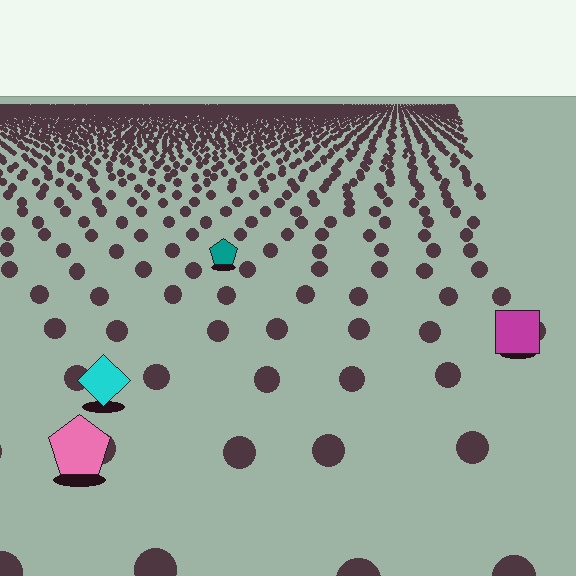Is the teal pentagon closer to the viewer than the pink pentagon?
No. The pink pentagon is closer — you can tell from the texture gradient: the ground texture is coarser near it.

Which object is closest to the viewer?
The pink pentagon is closest. The texture marks near it are larger and more spread out.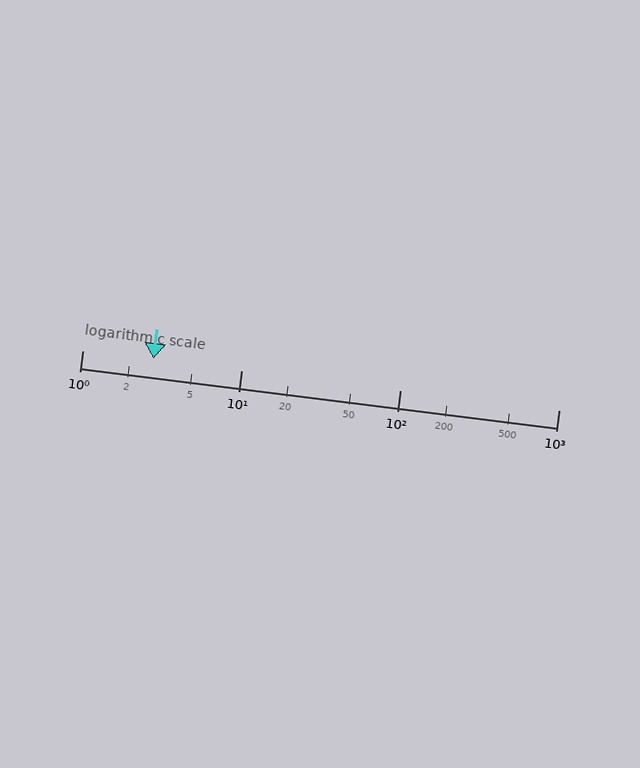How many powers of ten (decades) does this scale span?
The scale spans 3 decades, from 1 to 1000.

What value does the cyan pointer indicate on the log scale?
The pointer indicates approximately 2.8.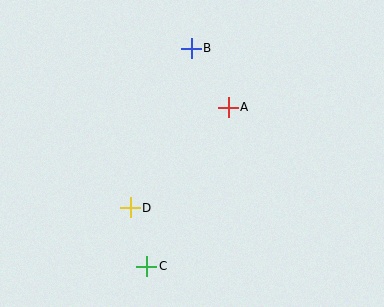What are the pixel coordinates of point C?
Point C is at (147, 266).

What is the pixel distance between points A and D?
The distance between A and D is 141 pixels.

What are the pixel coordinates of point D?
Point D is at (130, 208).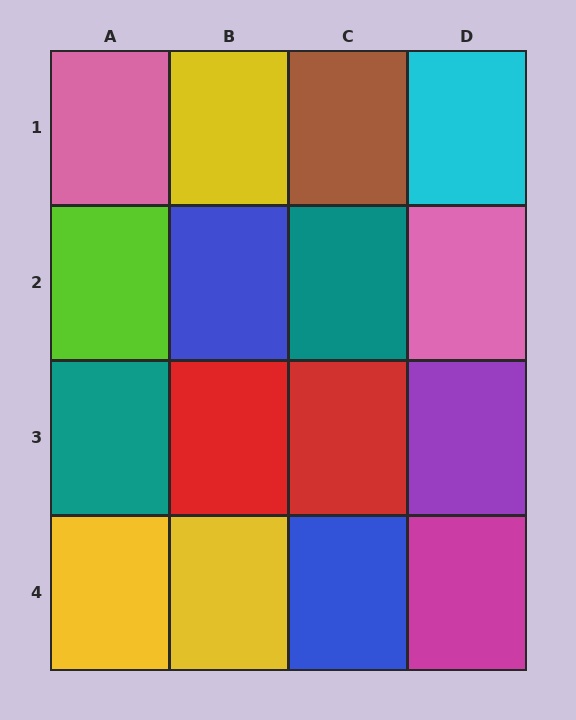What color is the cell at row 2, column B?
Blue.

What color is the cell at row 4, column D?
Magenta.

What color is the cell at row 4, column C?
Blue.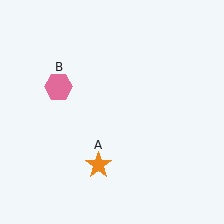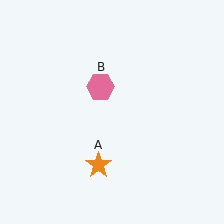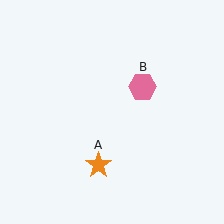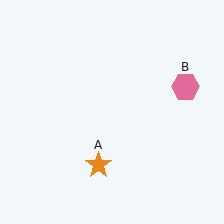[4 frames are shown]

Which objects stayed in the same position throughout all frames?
Orange star (object A) remained stationary.